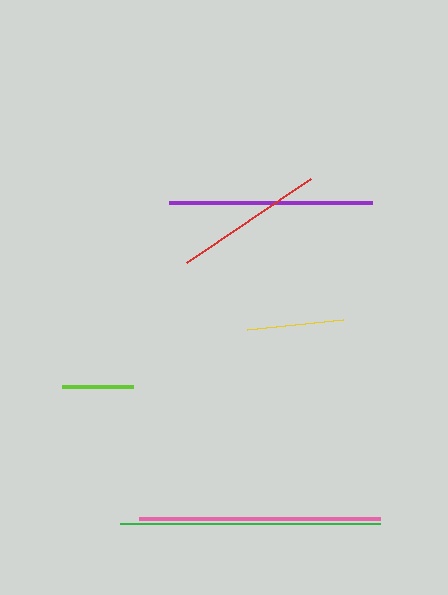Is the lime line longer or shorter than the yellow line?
The yellow line is longer than the lime line.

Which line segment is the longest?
The green line is the longest at approximately 260 pixels.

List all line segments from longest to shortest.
From longest to shortest: green, pink, purple, red, yellow, lime.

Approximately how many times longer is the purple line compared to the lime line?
The purple line is approximately 2.9 times the length of the lime line.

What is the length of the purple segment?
The purple segment is approximately 203 pixels long.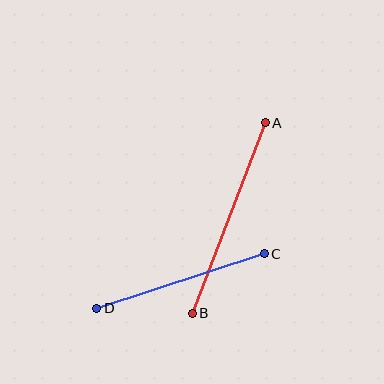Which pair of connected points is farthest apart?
Points A and B are farthest apart.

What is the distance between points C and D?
The distance is approximately 176 pixels.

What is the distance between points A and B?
The distance is approximately 204 pixels.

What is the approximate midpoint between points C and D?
The midpoint is at approximately (180, 281) pixels.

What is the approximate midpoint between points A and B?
The midpoint is at approximately (229, 218) pixels.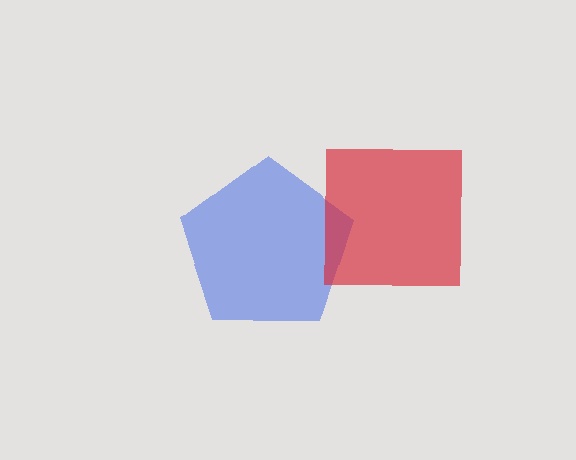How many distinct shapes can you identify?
There are 2 distinct shapes: a blue pentagon, a red square.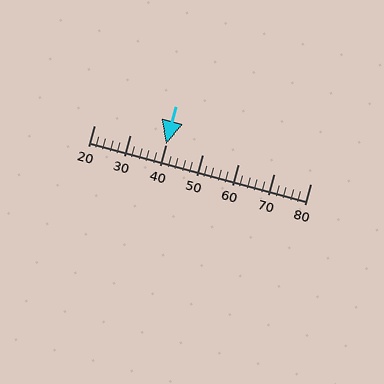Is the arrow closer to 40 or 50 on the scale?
The arrow is closer to 40.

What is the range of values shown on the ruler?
The ruler shows values from 20 to 80.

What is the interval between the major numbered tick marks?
The major tick marks are spaced 10 units apart.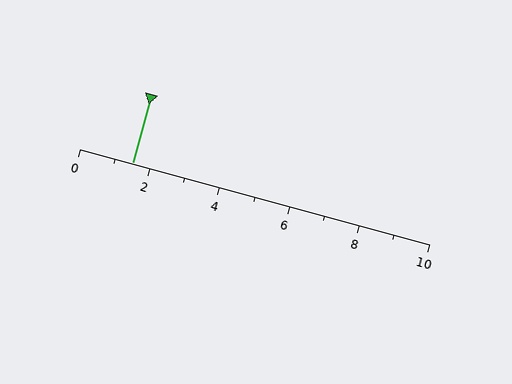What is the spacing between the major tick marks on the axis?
The major ticks are spaced 2 apart.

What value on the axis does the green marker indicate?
The marker indicates approximately 1.5.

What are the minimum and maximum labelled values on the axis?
The axis runs from 0 to 10.